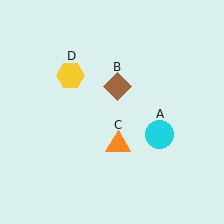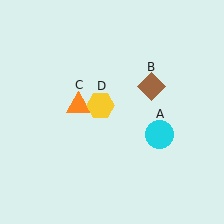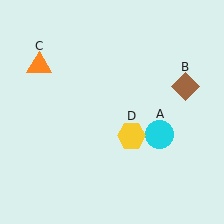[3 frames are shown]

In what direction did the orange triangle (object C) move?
The orange triangle (object C) moved up and to the left.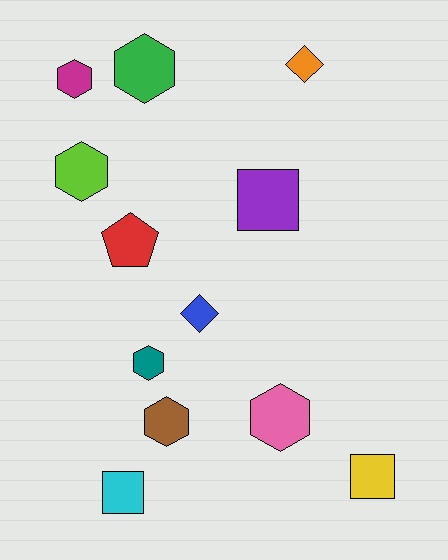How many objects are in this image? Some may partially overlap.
There are 12 objects.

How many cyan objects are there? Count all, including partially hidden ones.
There is 1 cyan object.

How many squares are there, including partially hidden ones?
There are 3 squares.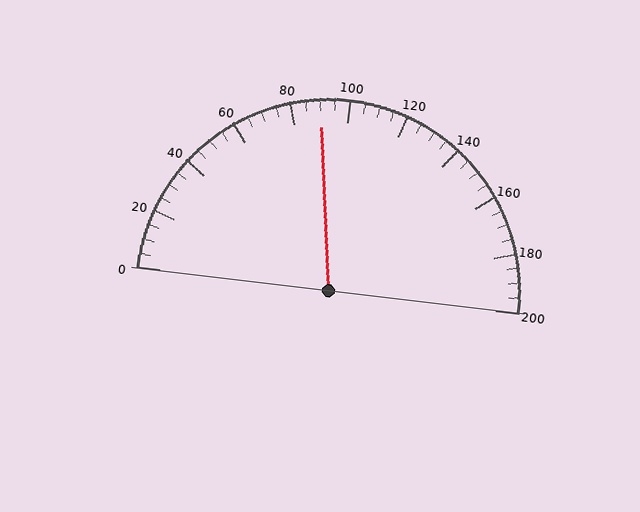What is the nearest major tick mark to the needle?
The nearest major tick mark is 80.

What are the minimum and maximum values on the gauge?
The gauge ranges from 0 to 200.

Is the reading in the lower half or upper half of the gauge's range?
The reading is in the lower half of the range (0 to 200).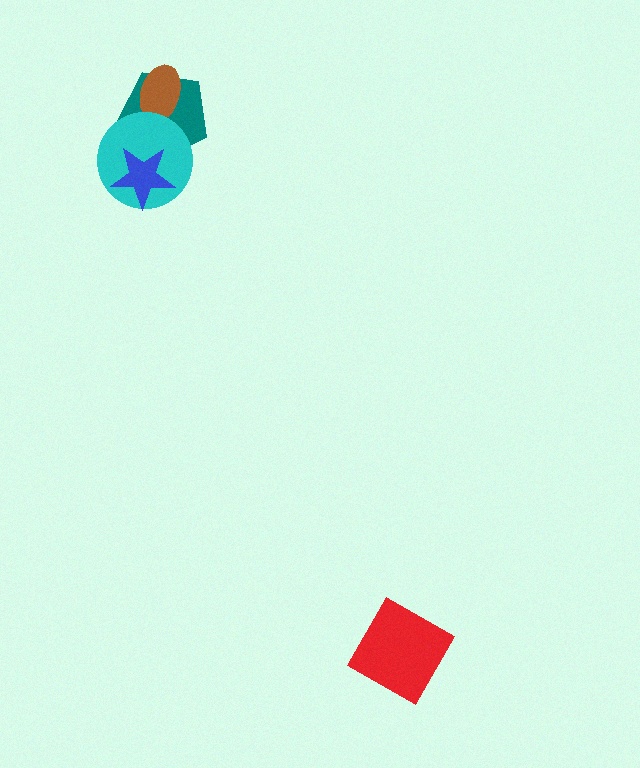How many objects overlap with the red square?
0 objects overlap with the red square.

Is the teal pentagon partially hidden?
Yes, it is partially covered by another shape.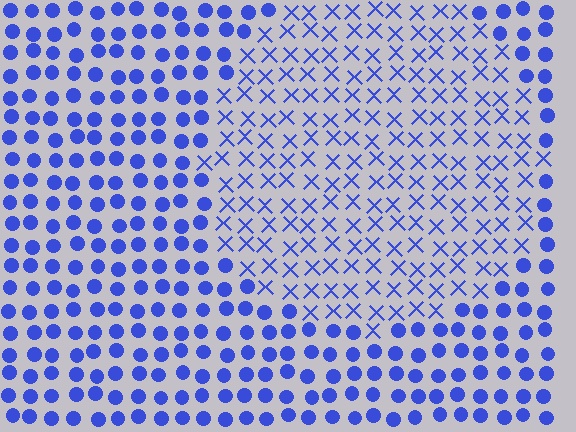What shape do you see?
I see a circle.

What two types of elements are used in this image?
The image uses X marks inside the circle region and circles outside it.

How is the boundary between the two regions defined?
The boundary is defined by a change in element shape: X marks inside vs. circles outside. All elements share the same color and spacing.